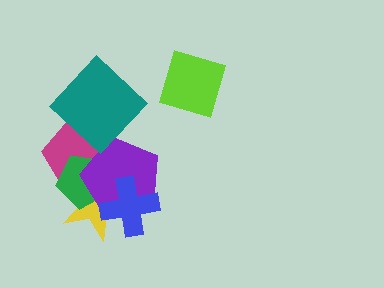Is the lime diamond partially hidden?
No, no other shape covers it.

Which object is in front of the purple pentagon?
The blue cross is in front of the purple pentagon.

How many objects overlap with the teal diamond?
1 object overlaps with the teal diamond.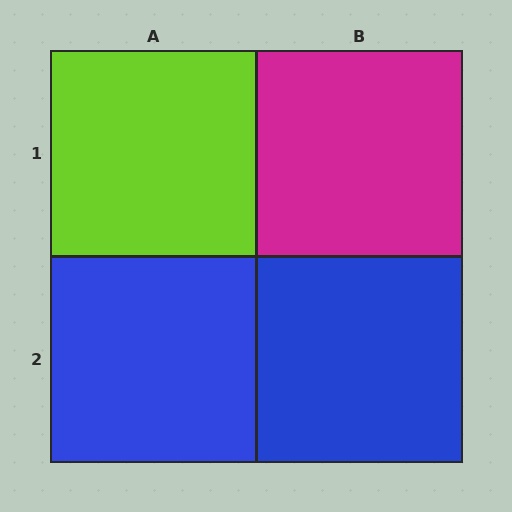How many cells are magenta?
1 cell is magenta.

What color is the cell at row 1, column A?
Lime.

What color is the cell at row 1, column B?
Magenta.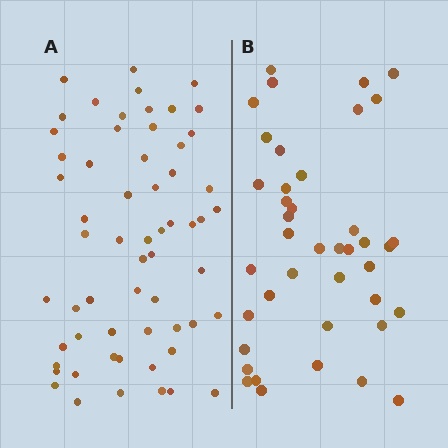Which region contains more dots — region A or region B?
Region A (the left region) has more dots.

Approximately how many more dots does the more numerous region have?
Region A has approximately 20 more dots than region B.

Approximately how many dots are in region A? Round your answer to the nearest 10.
About 60 dots.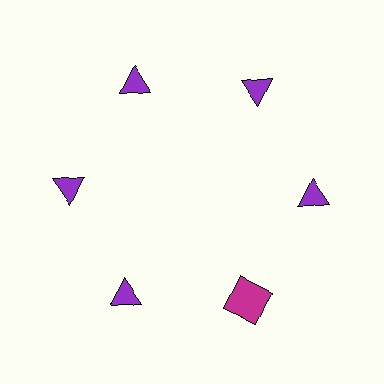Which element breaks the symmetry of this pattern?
The magenta square at roughly the 5 o'clock position breaks the symmetry. All other shapes are purple triangles.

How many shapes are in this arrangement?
There are 6 shapes arranged in a ring pattern.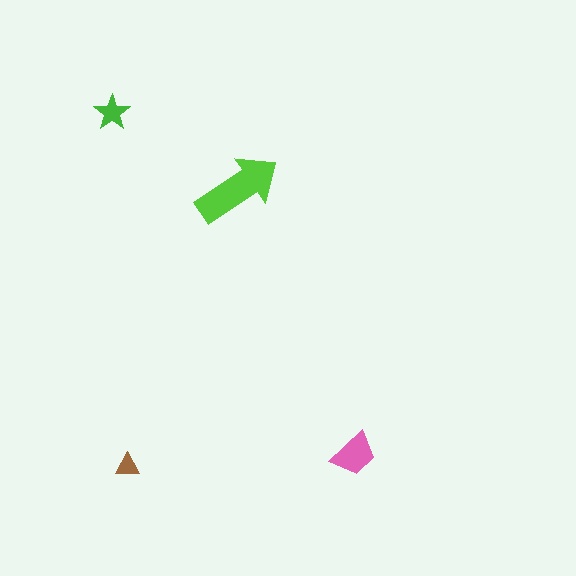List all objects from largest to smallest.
The lime arrow, the pink trapezoid, the green star, the brown triangle.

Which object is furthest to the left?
The green star is leftmost.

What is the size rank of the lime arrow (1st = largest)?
1st.